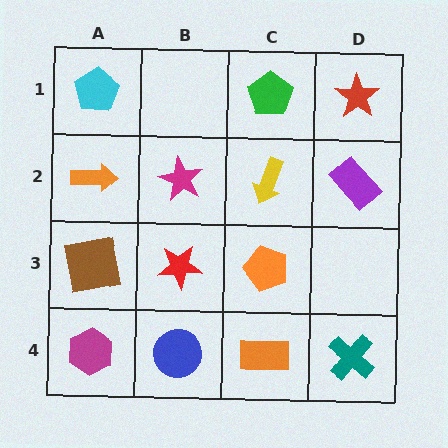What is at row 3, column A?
A brown square.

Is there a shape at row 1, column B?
No, that cell is empty.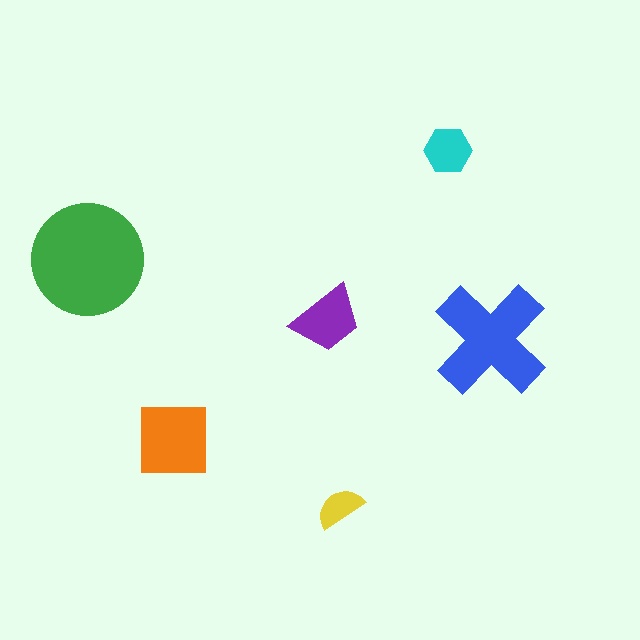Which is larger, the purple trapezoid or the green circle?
The green circle.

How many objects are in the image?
There are 6 objects in the image.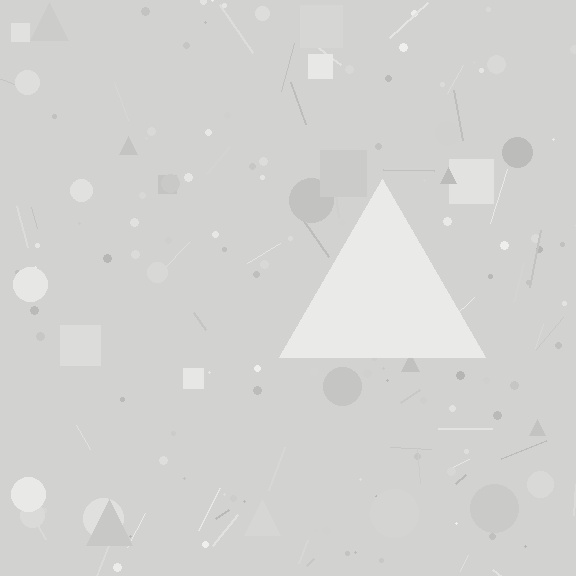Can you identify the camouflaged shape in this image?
The camouflaged shape is a triangle.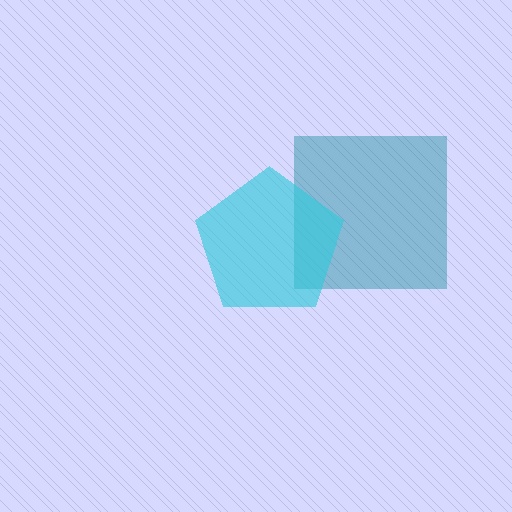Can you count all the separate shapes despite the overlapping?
Yes, there are 2 separate shapes.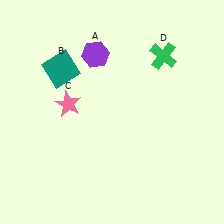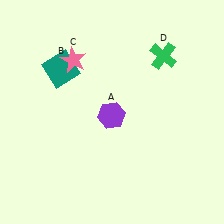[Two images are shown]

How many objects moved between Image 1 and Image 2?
2 objects moved between the two images.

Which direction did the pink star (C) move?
The pink star (C) moved up.